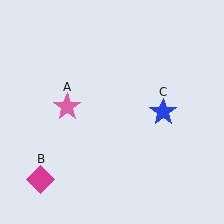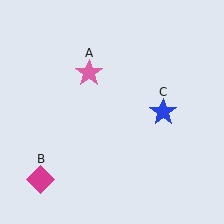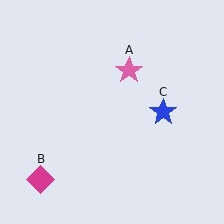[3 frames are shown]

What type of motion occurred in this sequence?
The pink star (object A) rotated clockwise around the center of the scene.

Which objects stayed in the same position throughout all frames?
Magenta diamond (object B) and blue star (object C) remained stationary.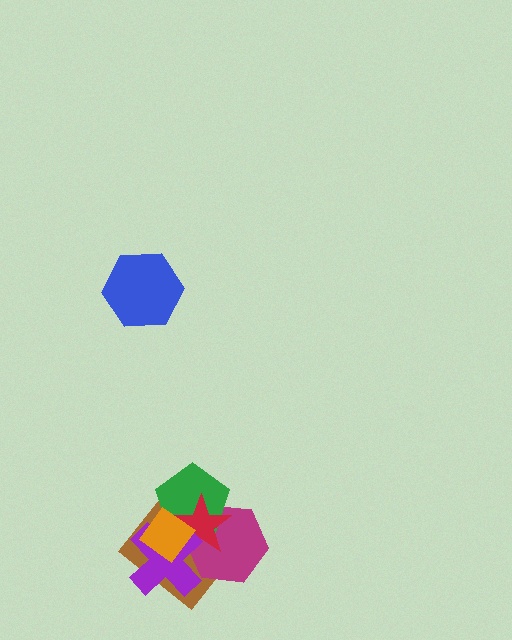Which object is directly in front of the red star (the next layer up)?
The purple cross is directly in front of the red star.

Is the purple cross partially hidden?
Yes, it is partially covered by another shape.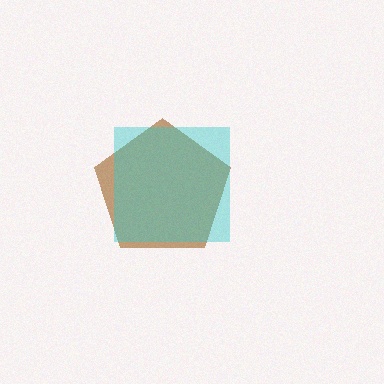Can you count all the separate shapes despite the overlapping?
Yes, there are 2 separate shapes.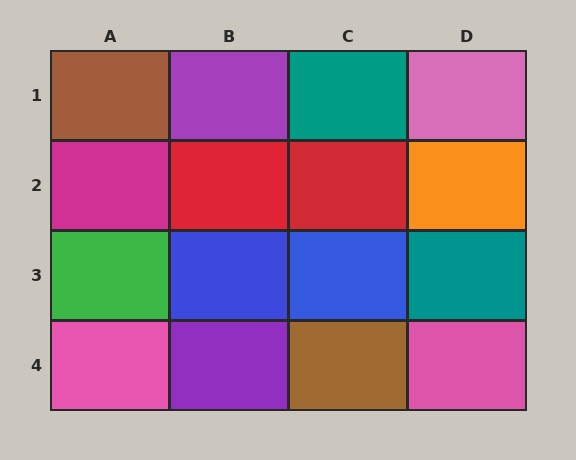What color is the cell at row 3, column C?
Blue.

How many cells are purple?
2 cells are purple.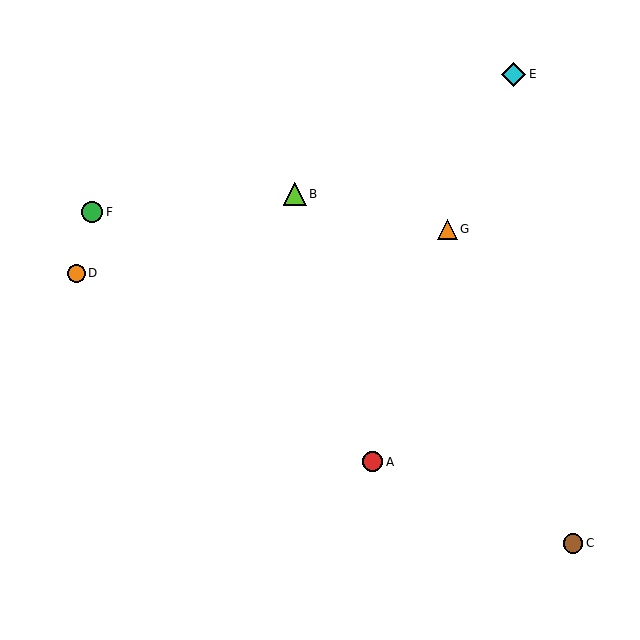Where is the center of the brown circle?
The center of the brown circle is at (573, 543).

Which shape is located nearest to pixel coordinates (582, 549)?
The brown circle (labeled C) at (573, 543) is nearest to that location.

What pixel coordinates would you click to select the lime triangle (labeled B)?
Click at (295, 194) to select the lime triangle B.